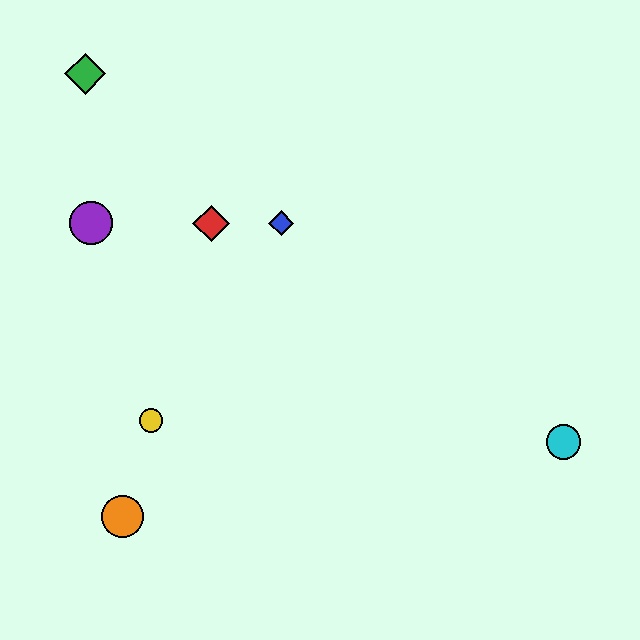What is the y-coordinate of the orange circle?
The orange circle is at y≈517.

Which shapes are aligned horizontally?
The red diamond, the blue diamond, the purple circle are aligned horizontally.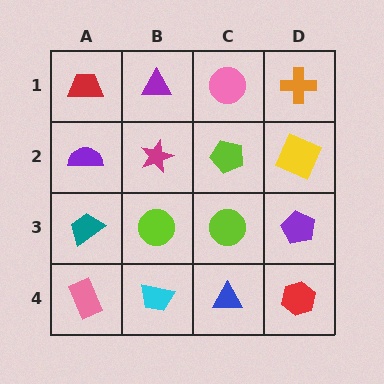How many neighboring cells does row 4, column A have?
2.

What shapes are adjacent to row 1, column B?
A magenta star (row 2, column B), a red trapezoid (row 1, column A), a pink circle (row 1, column C).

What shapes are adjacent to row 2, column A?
A red trapezoid (row 1, column A), a teal trapezoid (row 3, column A), a magenta star (row 2, column B).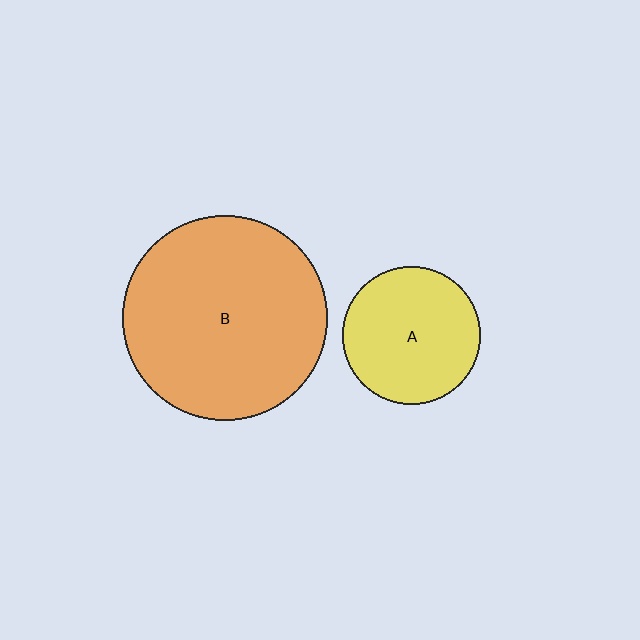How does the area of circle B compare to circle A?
Approximately 2.2 times.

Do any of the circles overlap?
No, none of the circles overlap.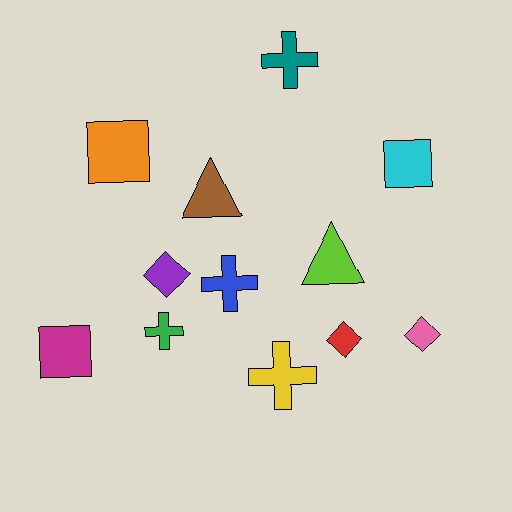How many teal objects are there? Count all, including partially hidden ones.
There is 1 teal object.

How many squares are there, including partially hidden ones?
There are 3 squares.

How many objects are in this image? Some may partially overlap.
There are 12 objects.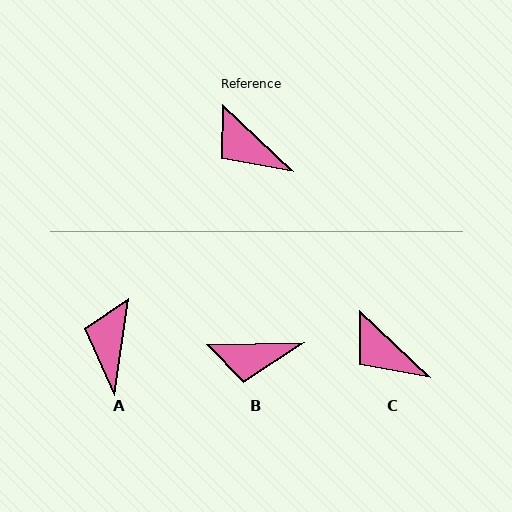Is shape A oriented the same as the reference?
No, it is off by about 55 degrees.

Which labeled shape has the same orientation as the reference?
C.